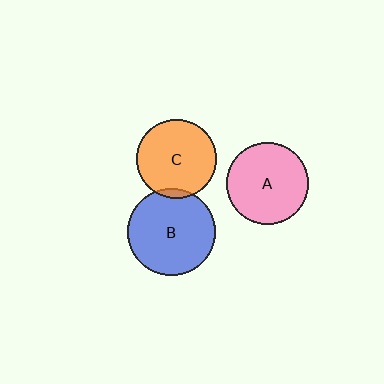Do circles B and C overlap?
Yes.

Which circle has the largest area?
Circle B (blue).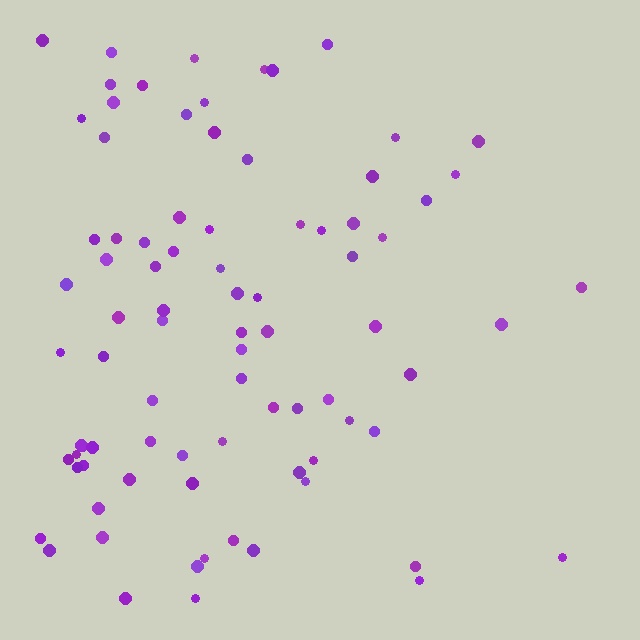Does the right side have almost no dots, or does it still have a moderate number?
Still a moderate number, just noticeably fewer than the left.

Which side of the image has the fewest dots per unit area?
The right.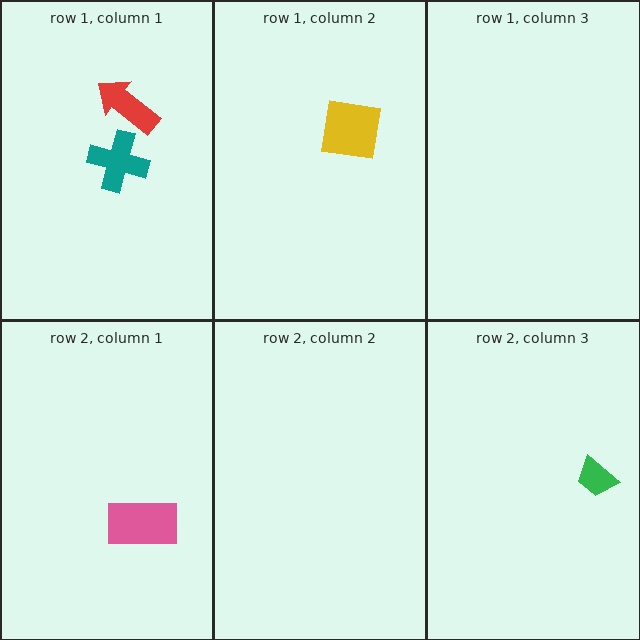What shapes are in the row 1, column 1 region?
The red arrow, the teal cross.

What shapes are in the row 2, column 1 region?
The pink rectangle.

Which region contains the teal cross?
The row 1, column 1 region.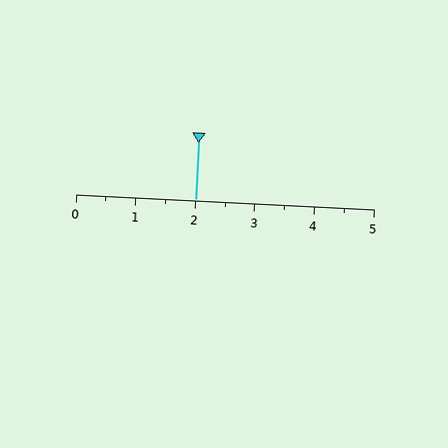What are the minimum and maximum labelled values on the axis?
The axis runs from 0 to 5.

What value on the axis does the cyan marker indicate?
The marker indicates approximately 2.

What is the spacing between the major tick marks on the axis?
The major ticks are spaced 1 apart.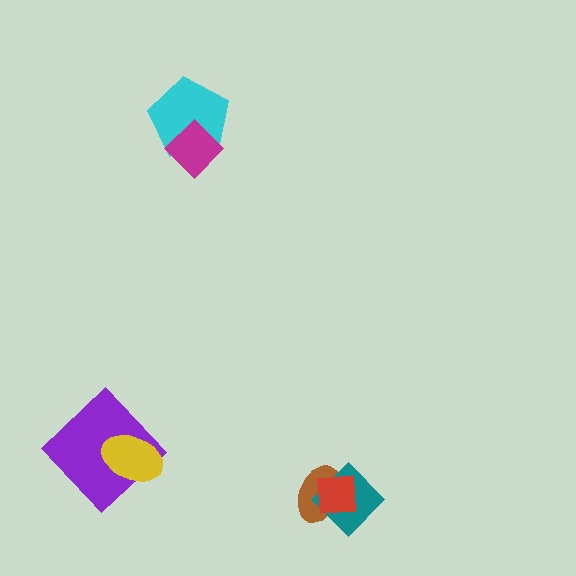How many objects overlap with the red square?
2 objects overlap with the red square.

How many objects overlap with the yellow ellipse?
1 object overlaps with the yellow ellipse.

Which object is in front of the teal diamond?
The red square is in front of the teal diamond.